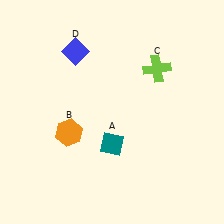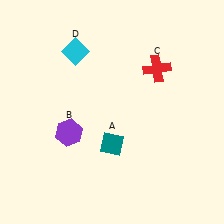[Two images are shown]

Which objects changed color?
B changed from orange to purple. C changed from lime to red. D changed from blue to cyan.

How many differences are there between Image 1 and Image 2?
There are 3 differences between the two images.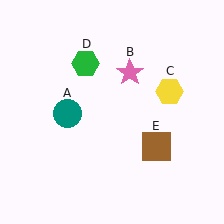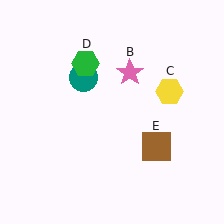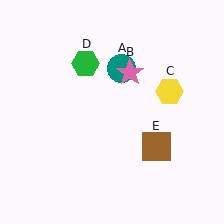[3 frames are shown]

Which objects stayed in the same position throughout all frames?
Pink star (object B) and yellow hexagon (object C) and green hexagon (object D) and brown square (object E) remained stationary.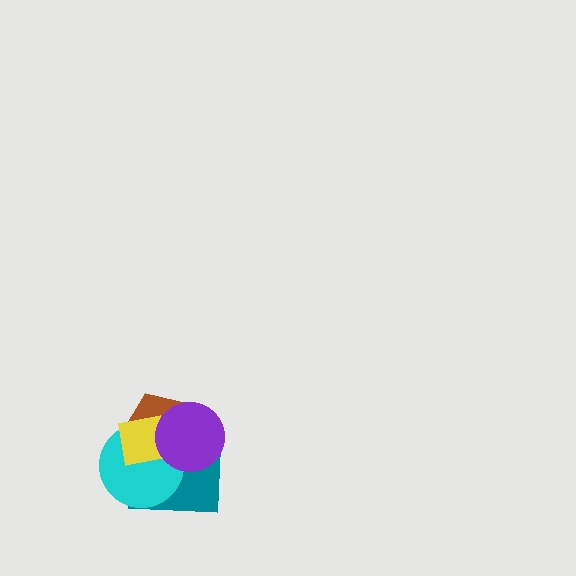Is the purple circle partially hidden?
No, no other shape covers it.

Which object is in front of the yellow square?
The purple circle is in front of the yellow square.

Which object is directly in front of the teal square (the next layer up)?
The brown pentagon is directly in front of the teal square.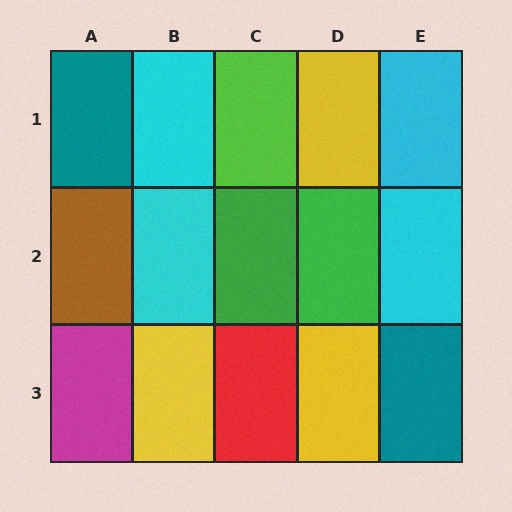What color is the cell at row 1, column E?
Cyan.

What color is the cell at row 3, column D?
Yellow.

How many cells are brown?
1 cell is brown.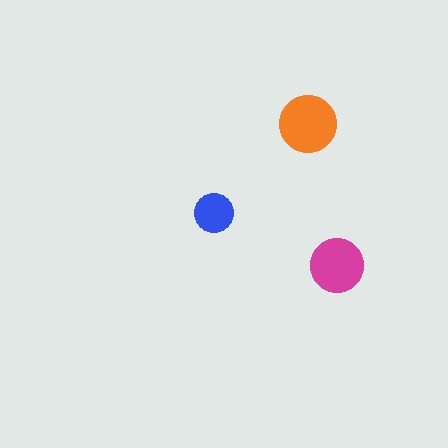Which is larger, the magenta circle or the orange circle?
The orange one.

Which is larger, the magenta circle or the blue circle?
The magenta one.